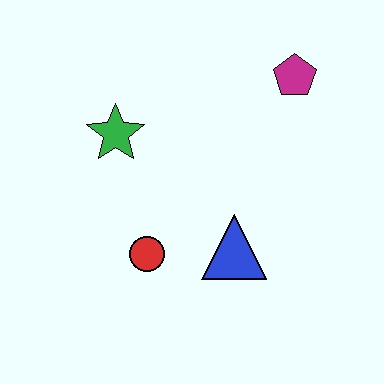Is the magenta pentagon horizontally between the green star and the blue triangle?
No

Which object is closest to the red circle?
The blue triangle is closest to the red circle.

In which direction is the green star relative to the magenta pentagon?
The green star is to the left of the magenta pentagon.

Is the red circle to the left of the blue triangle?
Yes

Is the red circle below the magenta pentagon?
Yes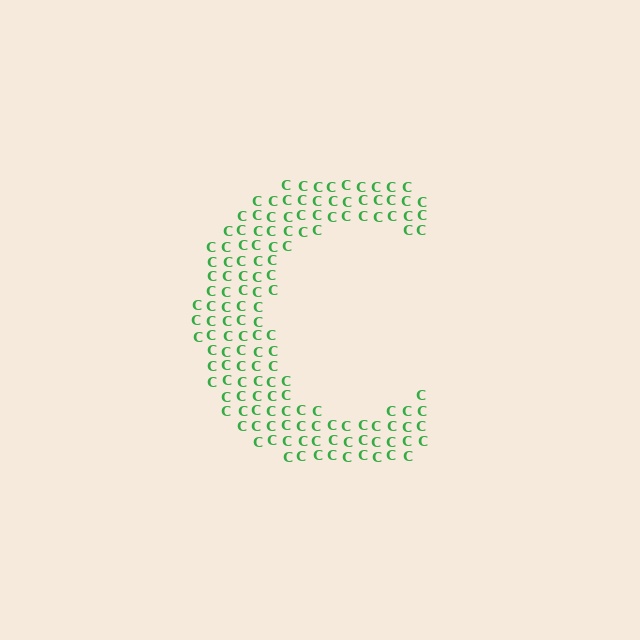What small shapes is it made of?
It is made of small letter C's.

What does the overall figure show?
The overall figure shows the letter C.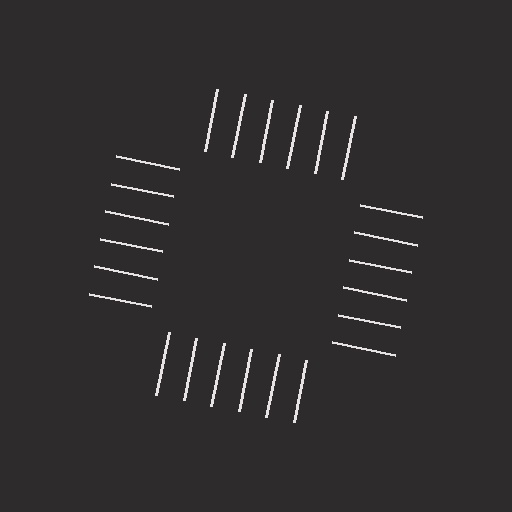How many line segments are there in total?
24 — 6 along each of the 4 edges.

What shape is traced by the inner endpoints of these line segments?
An illusory square — the line segments terminate on its edges but no continuous stroke is drawn.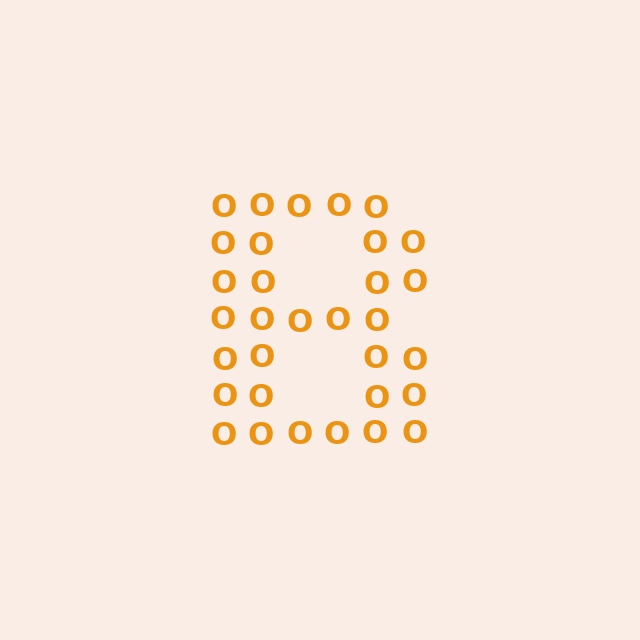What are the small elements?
The small elements are letter O's.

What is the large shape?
The large shape is the letter B.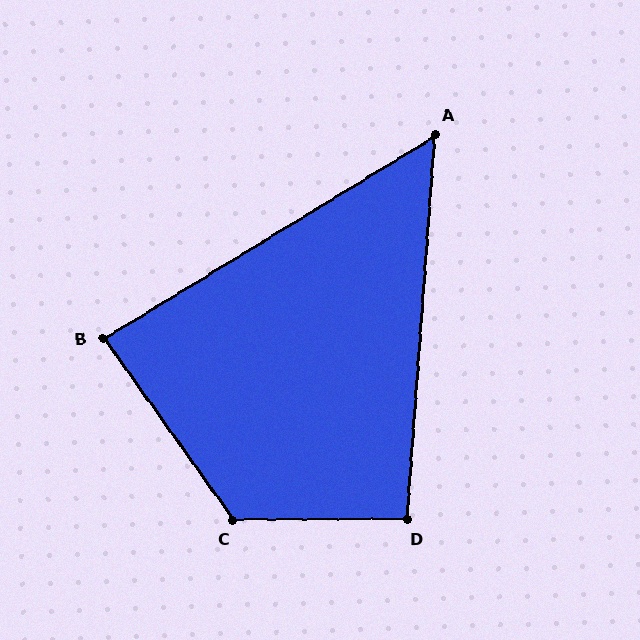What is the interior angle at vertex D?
Approximately 94 degrees (approximately right).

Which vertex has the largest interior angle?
C, at approximately 126 degrees.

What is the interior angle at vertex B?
Approximately 86 degrees (approximately right).